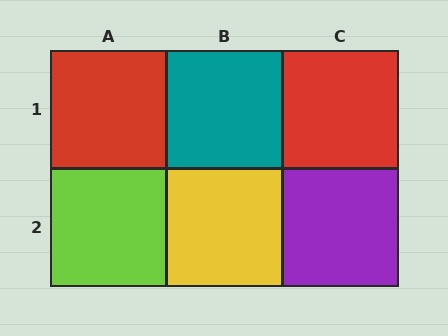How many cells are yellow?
1 cell is yellow.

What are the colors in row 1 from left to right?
Red, teal, red.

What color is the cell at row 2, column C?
Purple.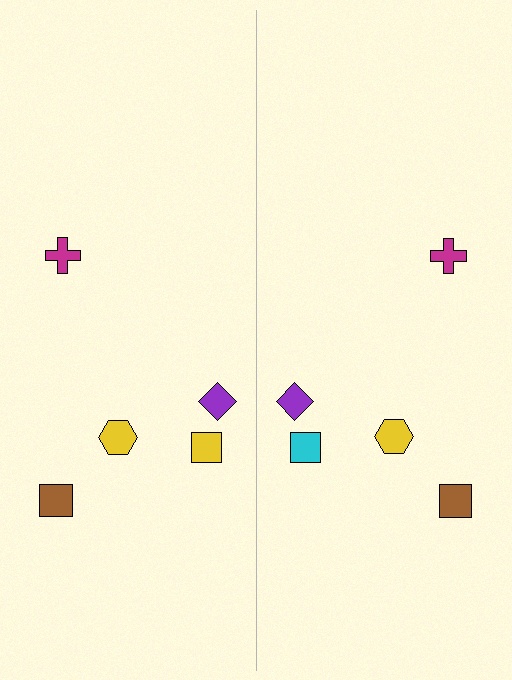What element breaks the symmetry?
The cyan square on the right side breaks the symmetry — its mirror counterpart is yellow.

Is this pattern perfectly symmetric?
No, the pattern is not perfectly symmetric. The cyan square on the right side breaks the symmetry — its mirror counterpart is yellow.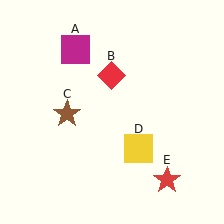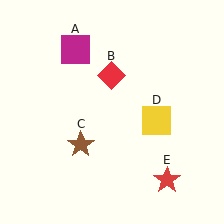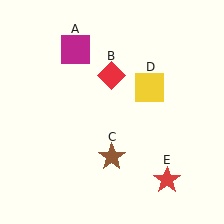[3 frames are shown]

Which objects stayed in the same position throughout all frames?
Magenta square (object A) and red diamond (object B) and red star (object E) remained stationary.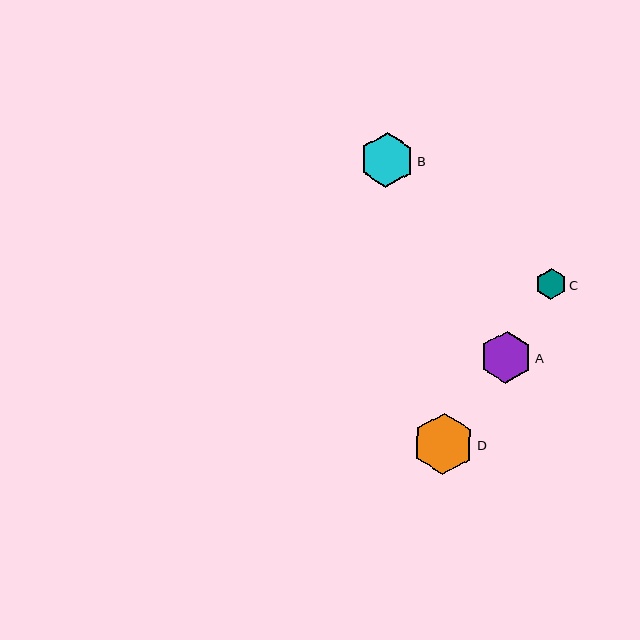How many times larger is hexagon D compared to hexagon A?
Hexagon D is approximately 1.2 times the size of hexagon A.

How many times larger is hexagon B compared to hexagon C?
Hexagon B is approximately 1.8 times the size of hexagon C.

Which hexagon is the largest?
Hexagon D is the largest with a size of approximately 61 pixels.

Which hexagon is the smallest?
Hexagon C is the smallest with a size of approximately 30 pixels.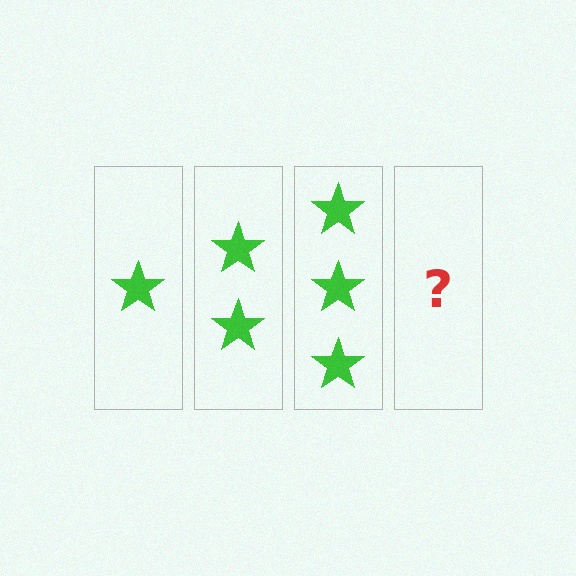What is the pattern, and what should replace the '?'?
The pattern is that each step adds one more star. The '?' should be 4 stars.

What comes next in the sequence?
The next element should be 4 stars.